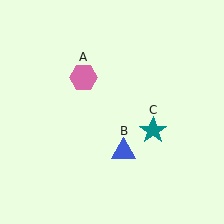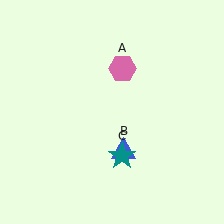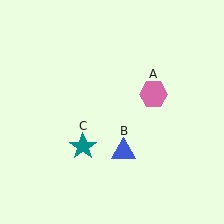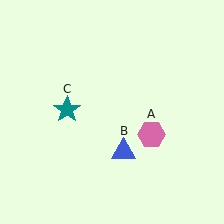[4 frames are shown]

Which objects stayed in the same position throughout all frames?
Blue triangle (object B) remained stationary.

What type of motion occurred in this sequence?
The pink hexagon (object A), teal star (object C) rotated clockwise around the center of the scene.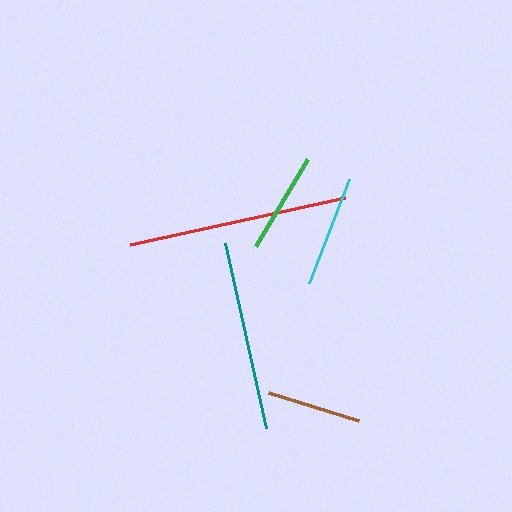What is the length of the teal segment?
The teal segment is approximately 189 pixels long.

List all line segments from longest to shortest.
From longest to shortest: red, teal, cyan, green, brown.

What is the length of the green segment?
The green segment is approximately 101 pixels long.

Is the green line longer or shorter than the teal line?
The teal line is longer than the green line.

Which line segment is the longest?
The red line is the longest at approximately 220 pixels.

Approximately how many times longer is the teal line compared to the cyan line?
The teal line is approximately 1.7 times the length of the cyan line.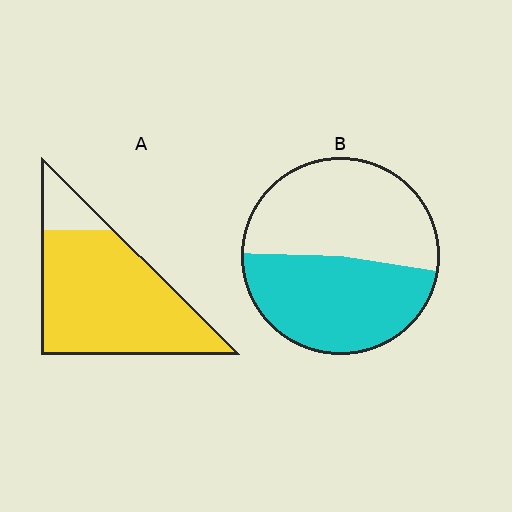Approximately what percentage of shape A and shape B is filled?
A is approximately 85% and B is approximately 50%.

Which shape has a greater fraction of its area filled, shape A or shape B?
Shape A.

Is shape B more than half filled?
Roughly half.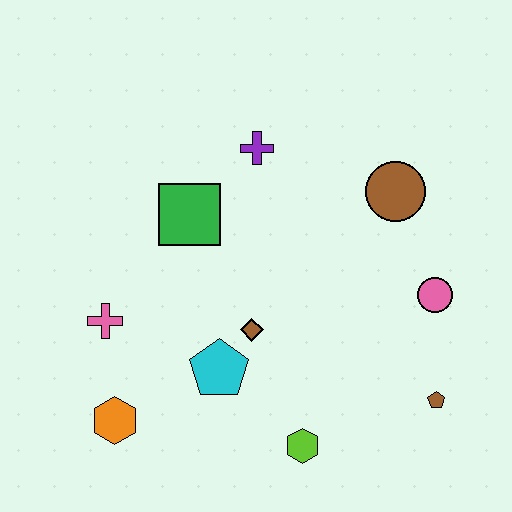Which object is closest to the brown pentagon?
The pink circle is closest to the brown pentagon.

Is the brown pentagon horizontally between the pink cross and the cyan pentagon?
No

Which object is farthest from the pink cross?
The brown pentagon is farthest from the pink cross.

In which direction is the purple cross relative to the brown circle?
The purple cross is to the left of the brown circle.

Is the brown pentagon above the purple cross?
No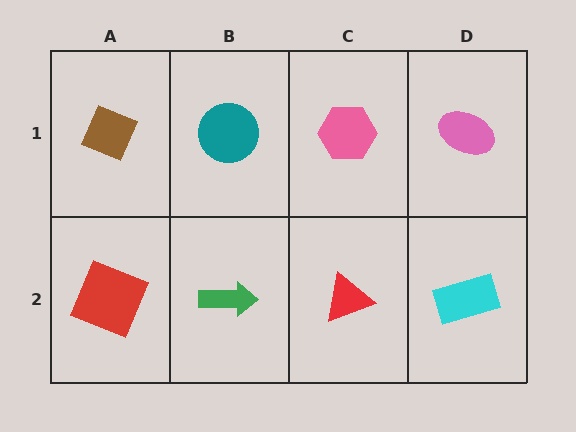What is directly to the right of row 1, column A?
A teal circle.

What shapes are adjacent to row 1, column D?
A cyan rectangle (row 2, column D), a pink hexagon (row 1, column C).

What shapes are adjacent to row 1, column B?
A green arrow (row 2, column B), a brown diamond (row 1, column A), a pink hexagon (row 1, column C).